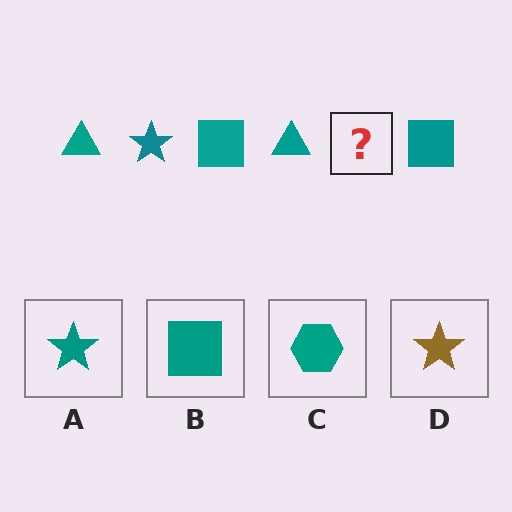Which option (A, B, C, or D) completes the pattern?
A.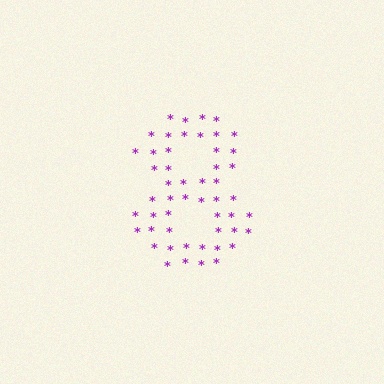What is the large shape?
The large shape is the digit 8.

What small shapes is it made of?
It is made of small asterisks.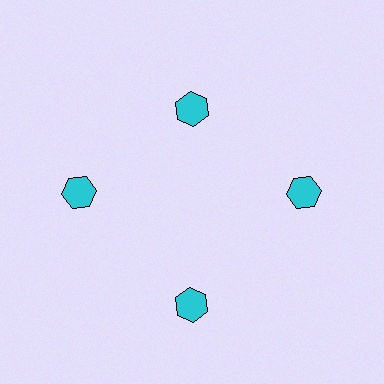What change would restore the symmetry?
The symmetry would be restored by moving it outward, back onto the ring so that all 4 hexagons sit at equal angles and equal distance from the center.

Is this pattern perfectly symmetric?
No. The 4 cyan hexagons are arranged in a ring, but one element near the 12 o'clock position is pulled inward toward the center, breaking the 4-fold rotational symmetry.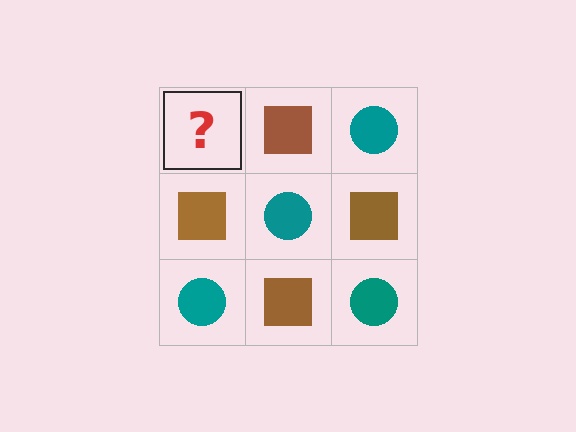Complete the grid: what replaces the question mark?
The question mark should be replaced with a teal circle.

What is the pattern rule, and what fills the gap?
The rule is that it alternates teal circle and brown square in a checkerboard pattern. The gap should be filled with a teal circle.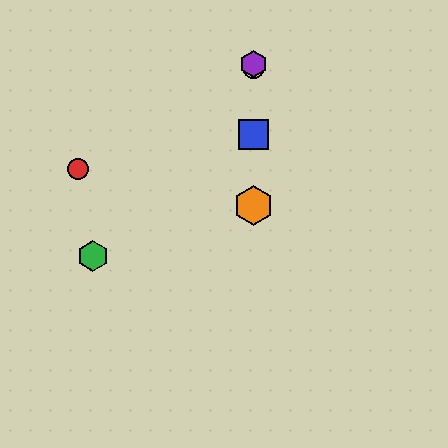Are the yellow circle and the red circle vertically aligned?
No, the yellow circle is at x≈254 and the red circle is at x≈78.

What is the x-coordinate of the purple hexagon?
The purple hexagon is at x≈254.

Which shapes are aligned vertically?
The blue square, the yellow circle, the purple hexagon, the orange hexagon are aligned vertically.